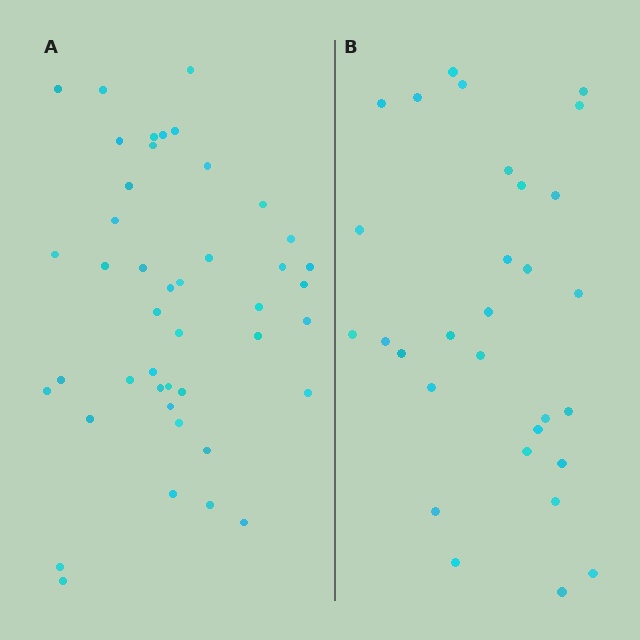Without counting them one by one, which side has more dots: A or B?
Region A (the left region) has more dots.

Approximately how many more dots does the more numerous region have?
Region A has approximately 15 more dots than region B.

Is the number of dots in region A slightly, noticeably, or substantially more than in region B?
Region A has substantially more. The ratio is roughly 1.5 to 1.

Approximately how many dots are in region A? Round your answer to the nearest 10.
About 40 dots. (The exact count is 44, which rounds to 40.)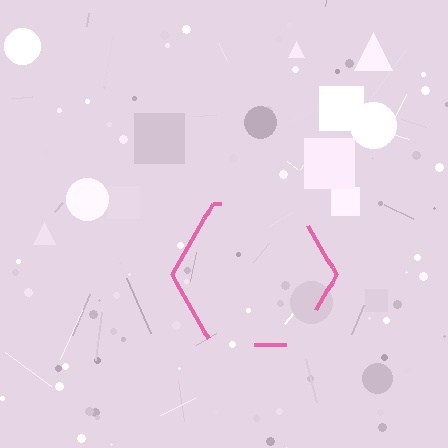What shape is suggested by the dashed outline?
The dashed outline suggests a hexagon.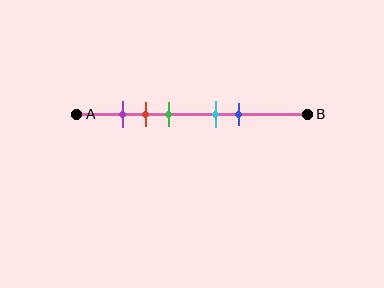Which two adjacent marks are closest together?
The purple and red marks are the closest adjacent pair.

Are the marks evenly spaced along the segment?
No, the marks are not evenly spaced.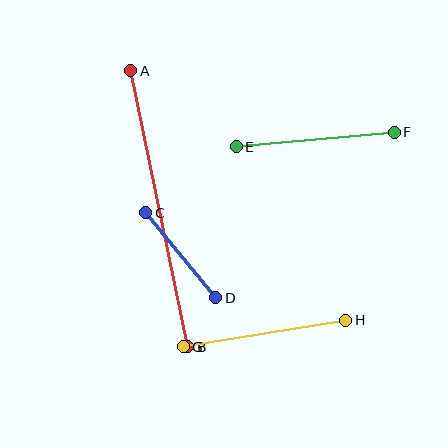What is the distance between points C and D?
The distance is approximately 110 pixels.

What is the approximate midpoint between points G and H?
The midpoint is at approximately (265, 333) pixels.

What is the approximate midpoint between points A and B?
The midpoint is at approximately (159, 209) pixels.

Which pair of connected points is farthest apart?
Points A and B are farthest apart.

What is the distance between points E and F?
The distance is approximately 159 pixels.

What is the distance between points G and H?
The distance is approximately 165 pixels.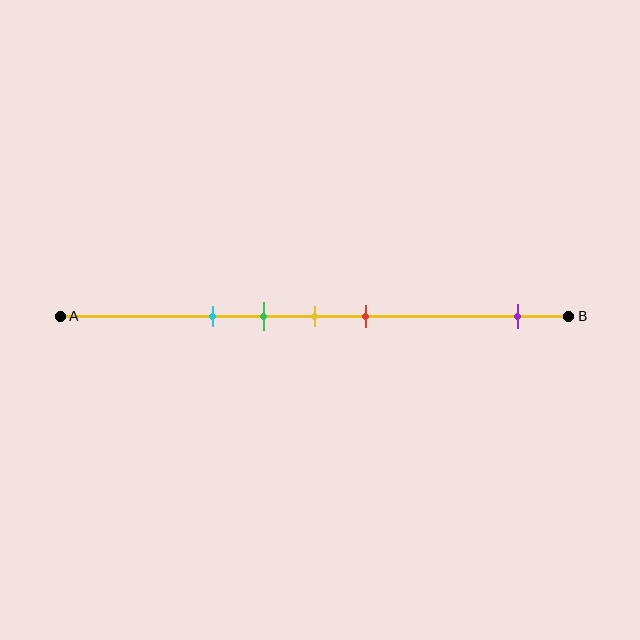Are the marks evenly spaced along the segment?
No, the marks are not evenly spaced.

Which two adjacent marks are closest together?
The green and yellow marks are the closest adjacent pair.